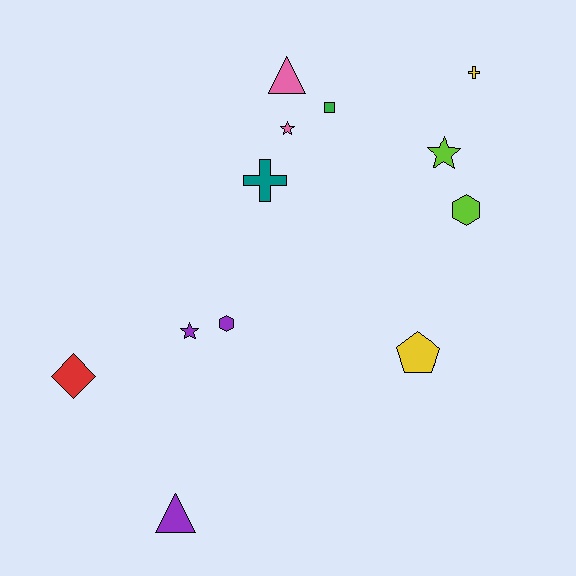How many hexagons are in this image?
There are 2 hexagons.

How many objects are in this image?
There are 12 objects.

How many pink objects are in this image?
There are 2 pink objects.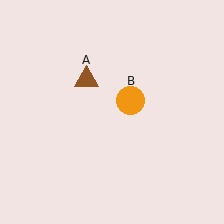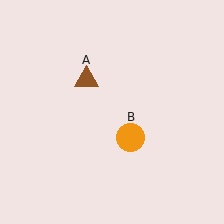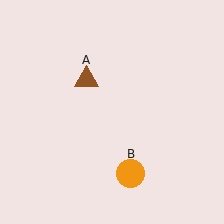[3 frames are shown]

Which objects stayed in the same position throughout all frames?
Brown triangle (object A) remained stationary.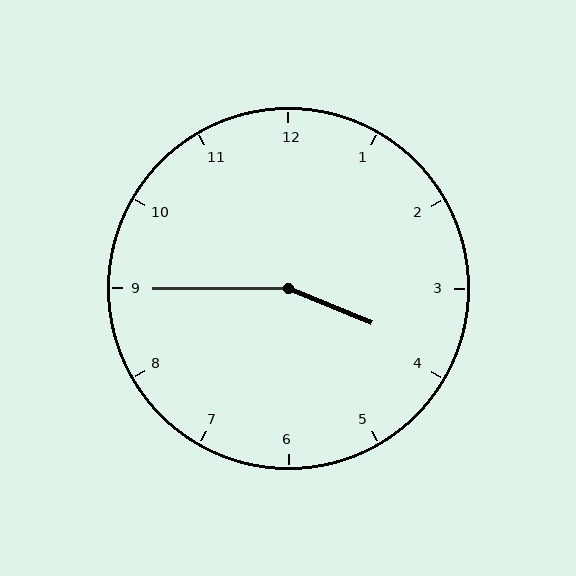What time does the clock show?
3:45.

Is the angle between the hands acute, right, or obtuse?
It is obtuse.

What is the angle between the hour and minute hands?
Approximately 158 degrees.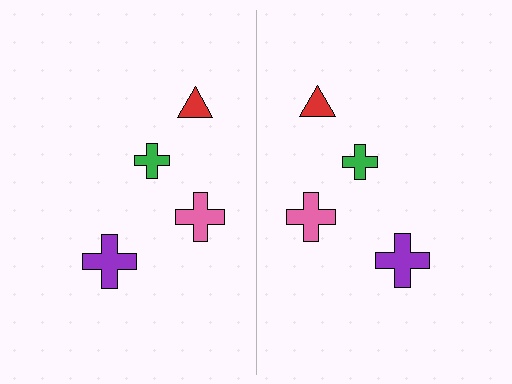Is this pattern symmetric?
Yes, this pattern has bilateral (reflection) symmetry.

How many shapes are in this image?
There are 8 shapes in this image.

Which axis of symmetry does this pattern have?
The pattern has a vertical axis of symmetry running through the center of the image.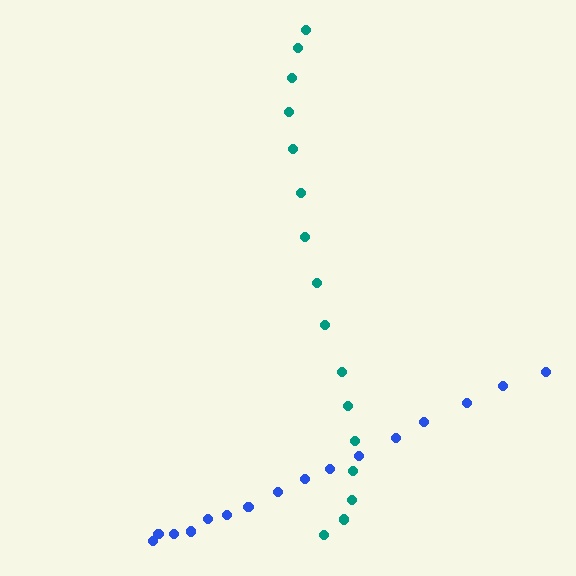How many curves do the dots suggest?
There are 2 distinct paths.